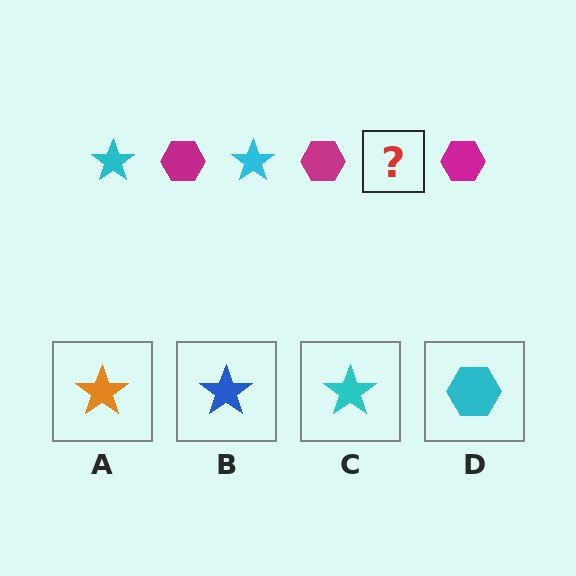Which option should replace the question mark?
Option C.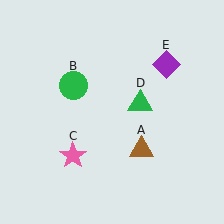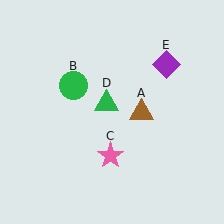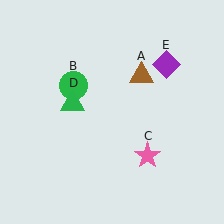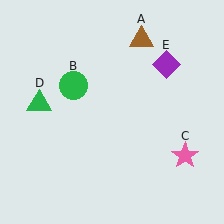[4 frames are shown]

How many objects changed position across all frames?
3 objects changed position: brown triangle (object A), pink star (object C), green triangle (object D).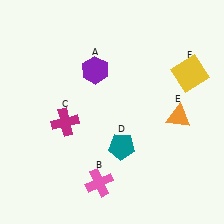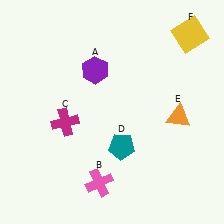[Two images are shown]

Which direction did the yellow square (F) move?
The yellow square (F) moved up.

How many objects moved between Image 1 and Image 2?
1 object moved between the two images.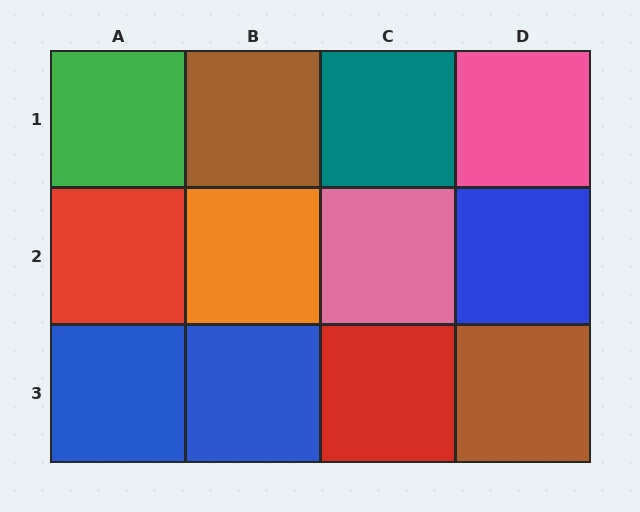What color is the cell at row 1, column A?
Green.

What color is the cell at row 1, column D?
Pink.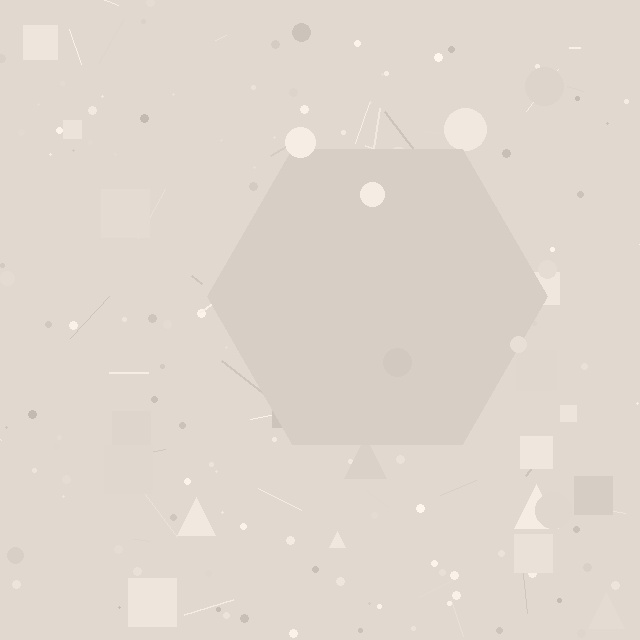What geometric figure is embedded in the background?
A hexagon is embedded in the background.